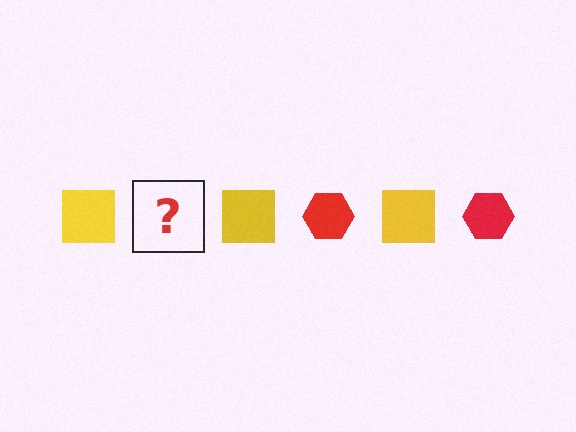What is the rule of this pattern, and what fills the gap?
The rule is that the pattern alternates between yellow square and red hexagon. The gap should be filled with a red hexagon.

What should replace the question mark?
The question mark should be replaced with a red hexagon.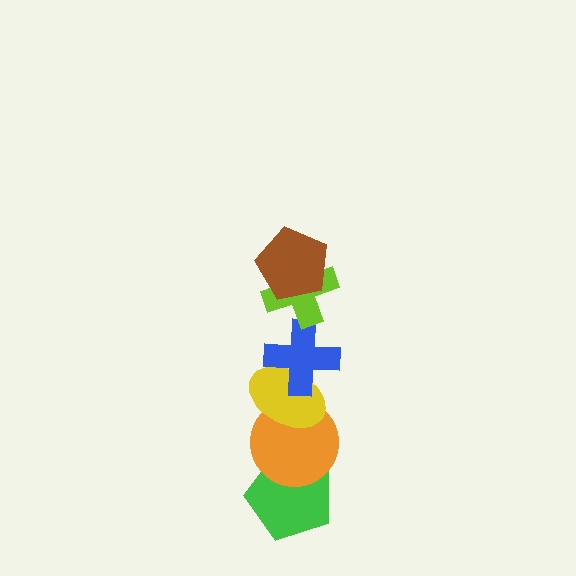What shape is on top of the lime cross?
The brown pentagon is on top of the lime cross.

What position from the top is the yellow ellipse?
The yellow ellipse is 4th from the top.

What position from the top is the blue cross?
The blue cross is 3rd from the top.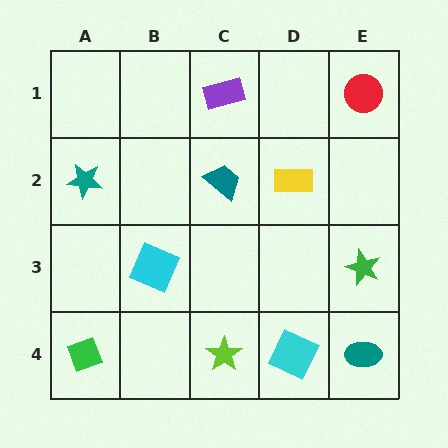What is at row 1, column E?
A red circle.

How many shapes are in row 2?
3 shapes.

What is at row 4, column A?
A green diamond.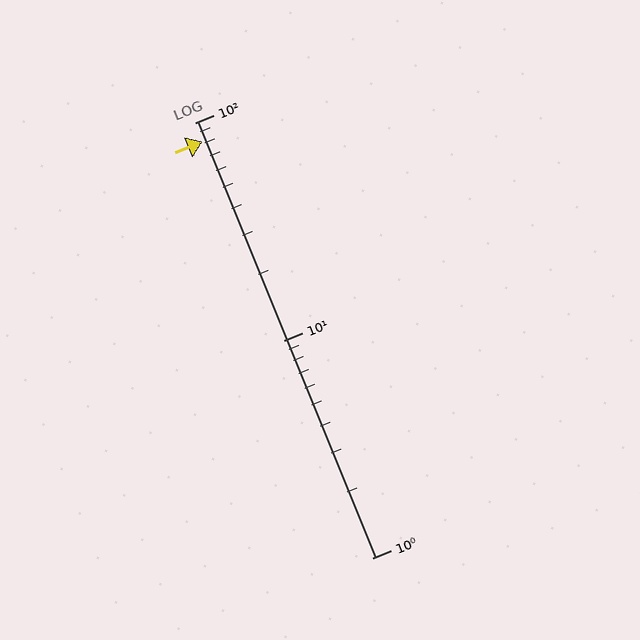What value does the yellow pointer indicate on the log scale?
The pointer indicates approximately 82.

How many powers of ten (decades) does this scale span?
The scale spans 2 decades, from 1 to 100.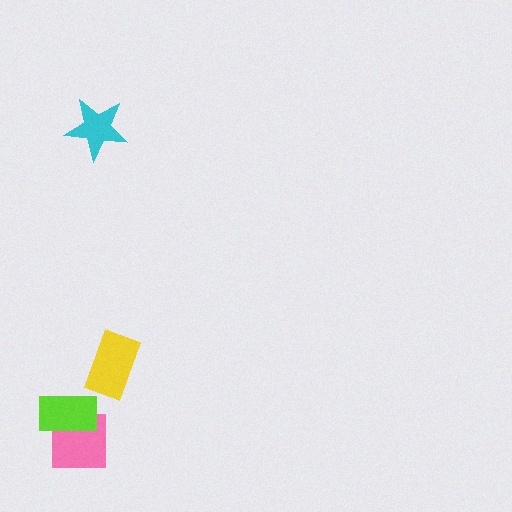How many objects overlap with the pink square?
1 object overlaps with the pink square.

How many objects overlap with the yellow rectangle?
0 objects overlap with the yellow rectangle.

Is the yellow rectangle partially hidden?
No, no other shape covers it.